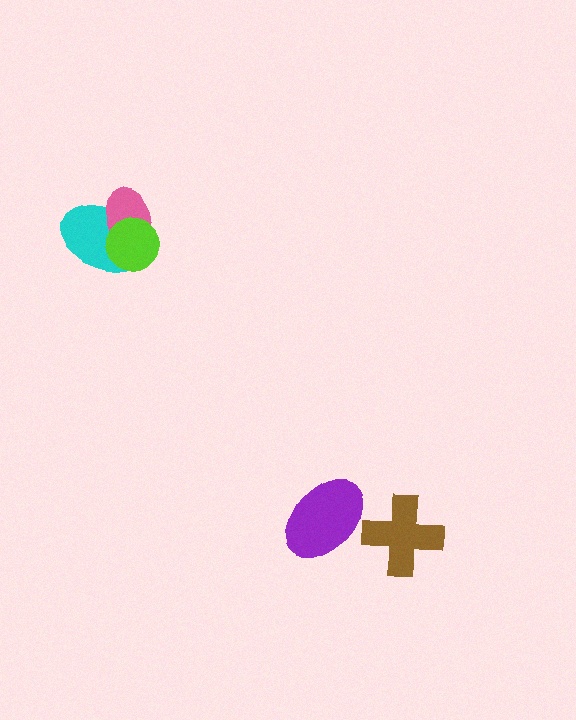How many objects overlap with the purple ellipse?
0 objects overlap with the purple ellipse.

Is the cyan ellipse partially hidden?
Yes, it is partially covered by another shape.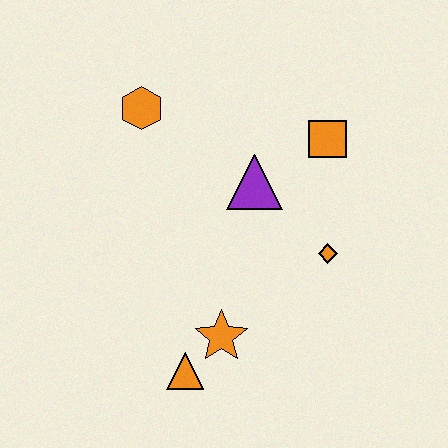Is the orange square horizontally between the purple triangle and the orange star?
No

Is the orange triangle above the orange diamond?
No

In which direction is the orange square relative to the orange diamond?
The orange square is above the orange diamond.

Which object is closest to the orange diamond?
The purple triangle is closest to the orange diamond.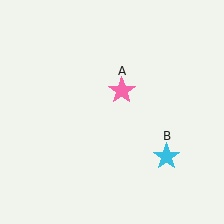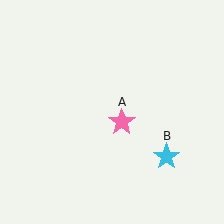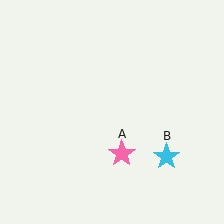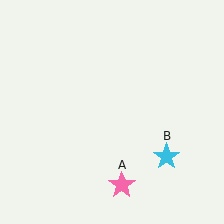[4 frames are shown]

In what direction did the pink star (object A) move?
The pink star (object A) moved down.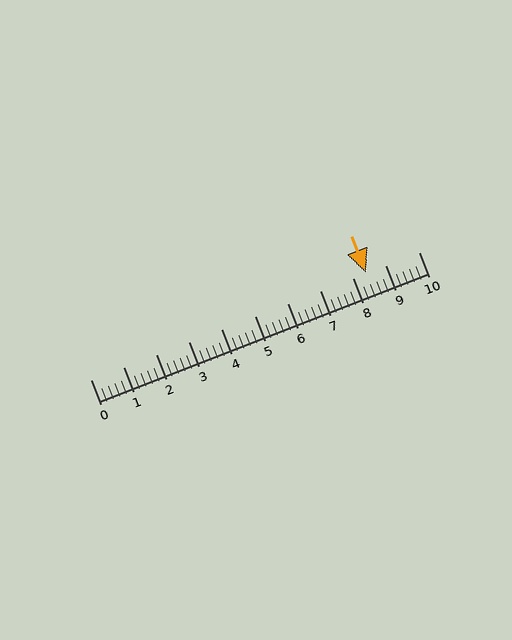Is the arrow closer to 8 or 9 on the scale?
The arrow is closer to 8.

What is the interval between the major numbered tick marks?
The major tick marks are spaced 1 units apart.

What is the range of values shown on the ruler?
The ruler shows values from 0 to 10.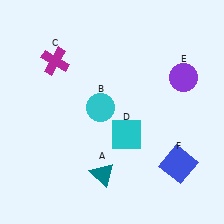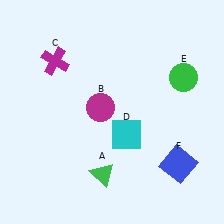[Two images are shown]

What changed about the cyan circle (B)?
In Image 1, B is cyan. In Image 2, it changed to magenta.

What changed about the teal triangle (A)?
In Image 1, A is teal. In Image 2, it changed to green.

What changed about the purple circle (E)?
In Image 1, E is purple. In Image 2, it changed to green.